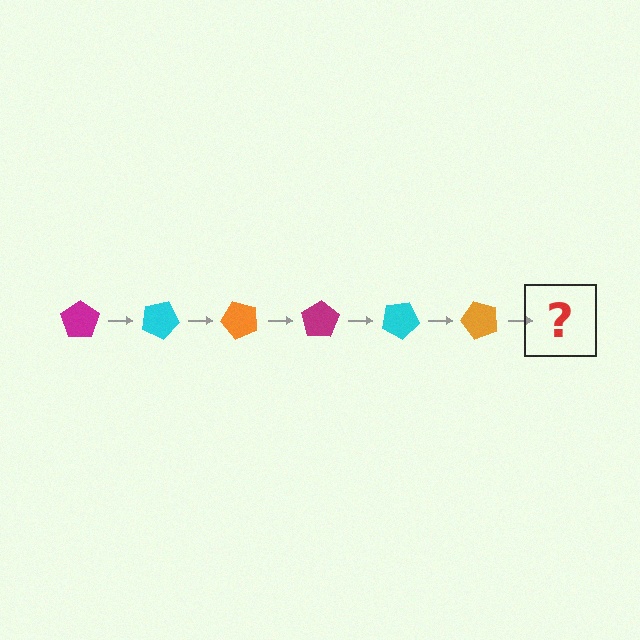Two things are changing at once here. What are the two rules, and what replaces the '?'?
The two rules are that it rotates 25 degrees each step and the color cycles through magenta, cyan, and orange. The '?' should be a magenta pentagon, rotated 150 degrees from the start.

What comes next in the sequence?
The next element should be a magenta pentagon, rotated 150 degrees from the start.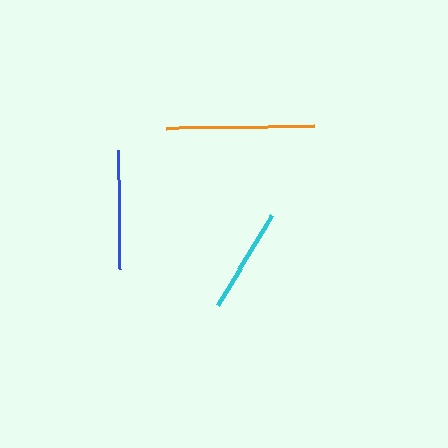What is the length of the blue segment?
The blue segment is approximately 119 pixels long.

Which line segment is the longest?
The orange line is the longest at approximately 148 pixels.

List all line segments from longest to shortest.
From longest to shortest: orange, blue, cyan.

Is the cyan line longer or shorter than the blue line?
The blue line is longer than the cyan line.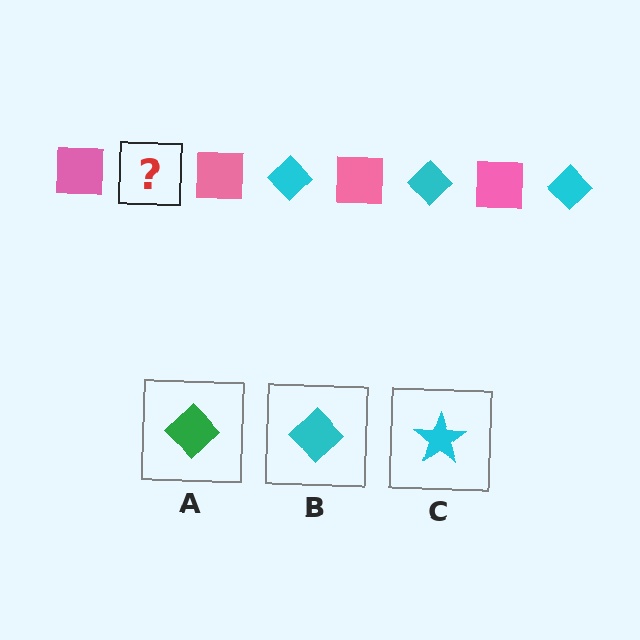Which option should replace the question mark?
Option B.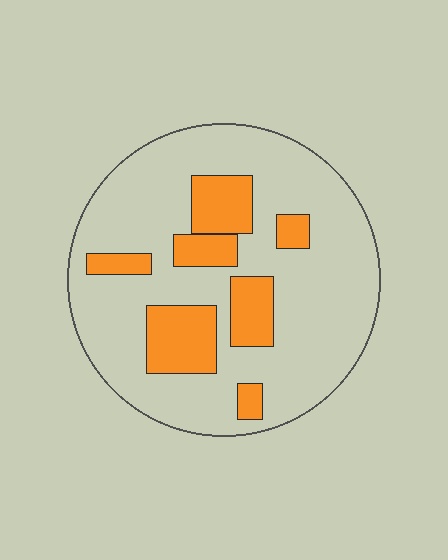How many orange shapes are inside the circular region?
7.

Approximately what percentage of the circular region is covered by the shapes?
Approximately 25%.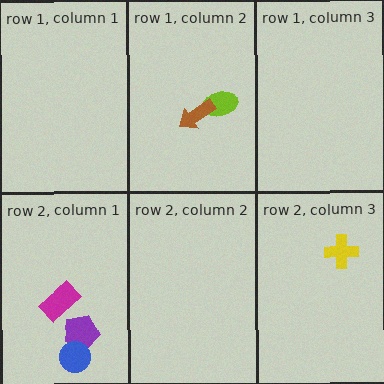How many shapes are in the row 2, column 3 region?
1.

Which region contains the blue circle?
The row 2, column 1 region.